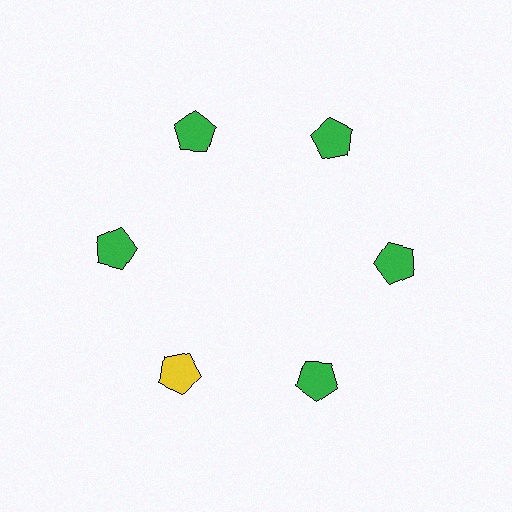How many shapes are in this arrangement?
There are 6 shapes arranged in a ring pattern.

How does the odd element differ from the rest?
It has a different color: yellow instead of green.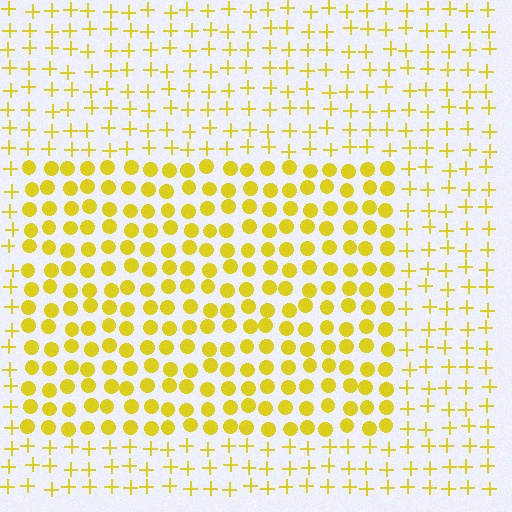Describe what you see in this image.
The image is filled with small yellow elements arranged in a uniform grid. A rectangle-shaped region contains circles, while the surrounding area contains plus signs. The boundary is defined purely by the change in element shape.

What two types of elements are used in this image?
The image uses circles inside the rectangle region and plus signs outside it.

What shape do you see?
I see a rectangle.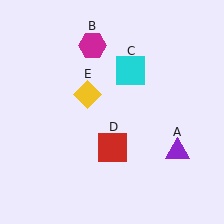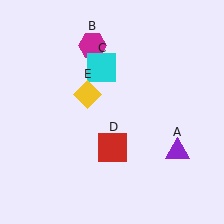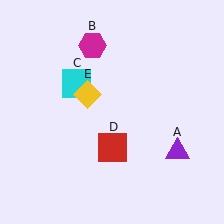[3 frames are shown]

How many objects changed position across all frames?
1 object changed position: cyan square (object C).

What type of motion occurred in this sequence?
The cyan square (object C) rotated counterclockwise around the center of the scene.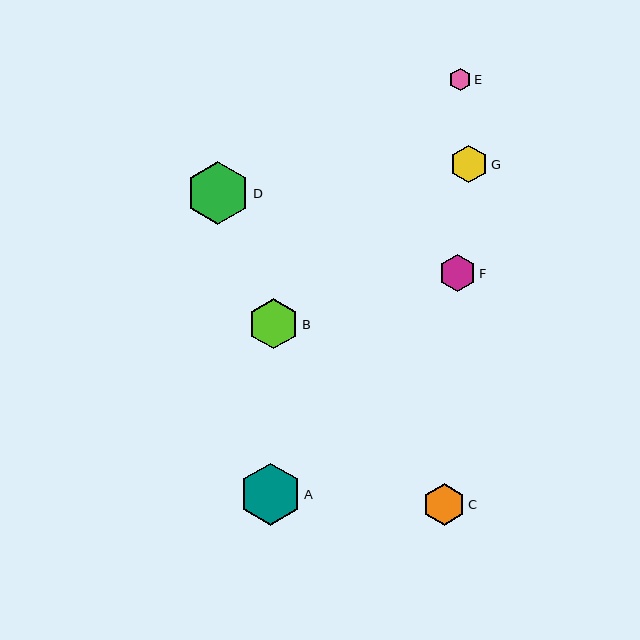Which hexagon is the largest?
Hexagon D is the largest with a size of approximately 63 pixels.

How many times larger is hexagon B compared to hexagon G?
Hexagon B is approximately 1.3 times the size of hexagon G.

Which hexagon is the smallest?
Hexagon E is the smallest with a size of approximately 23 pixels.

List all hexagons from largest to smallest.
From largest to smallest: D, A, B, C, G, F, E.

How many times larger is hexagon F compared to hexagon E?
Hexagon F is approximately 1.6 times the size of hexagon E.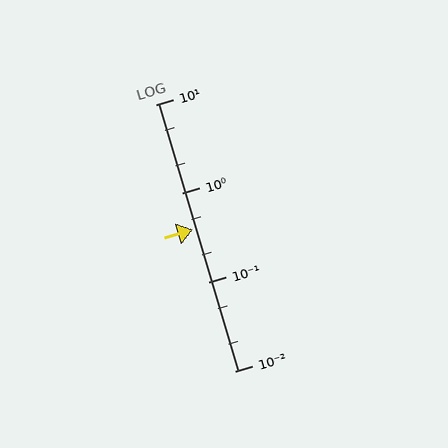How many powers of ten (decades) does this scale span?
The scale spans 3 decades, from 0.01 to 10.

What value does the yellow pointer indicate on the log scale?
The pointer indicates approximately 0.39.